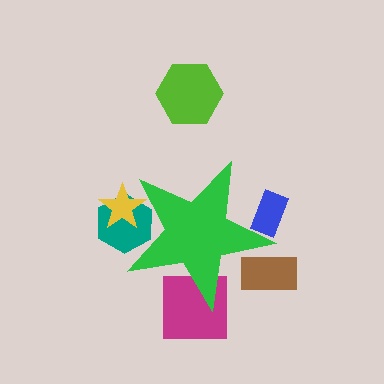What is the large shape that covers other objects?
A green star.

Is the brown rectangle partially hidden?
Yes, the brown rectangle is partially hidden behind the green star.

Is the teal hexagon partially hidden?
Yes, the teal hexagon is partially hidden behind the green star.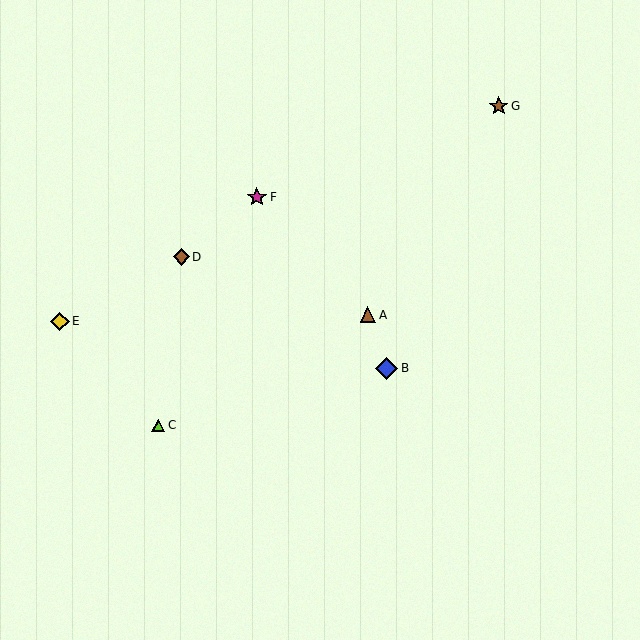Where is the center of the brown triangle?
The center of the brown triangle is at (368, 315).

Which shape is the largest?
The blue diamond (labeled B) is the largest.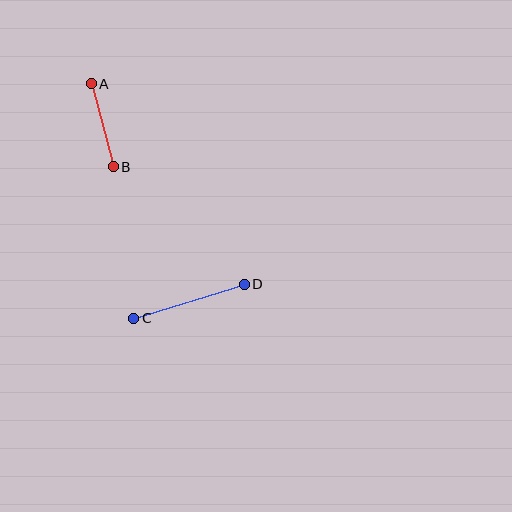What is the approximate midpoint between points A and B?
The midpoint is at approximately (102, 125) pixels.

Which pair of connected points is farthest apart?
Points C and D are farthest apart.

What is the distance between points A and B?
The distance is approximately 86 pixels.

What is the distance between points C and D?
The distance is approximately 116 pixels.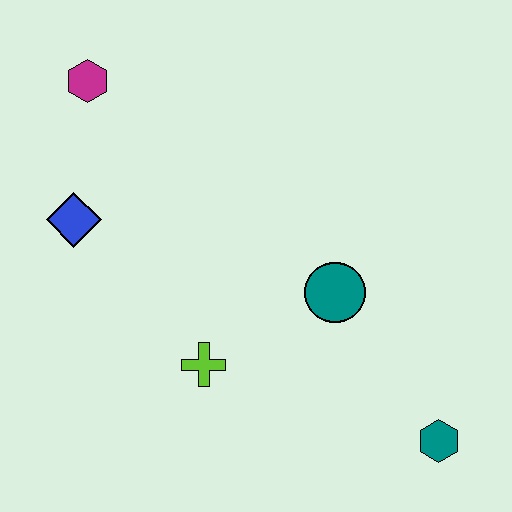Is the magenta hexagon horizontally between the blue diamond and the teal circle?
Yes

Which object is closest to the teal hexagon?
The teal circle is closest to the teal hexagon.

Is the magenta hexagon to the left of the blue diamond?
No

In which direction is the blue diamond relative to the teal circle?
The blue diamond is to the left of the teal circle.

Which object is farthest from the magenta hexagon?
The teal hexagon is farthest from the magenta hexagon.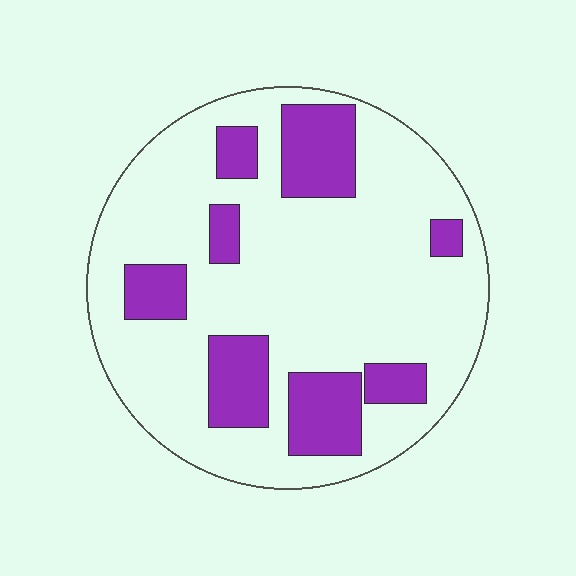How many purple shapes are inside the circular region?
8.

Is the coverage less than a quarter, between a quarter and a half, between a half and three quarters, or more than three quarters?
Less than a quarter.